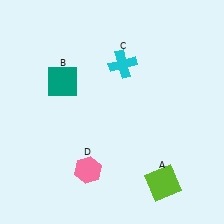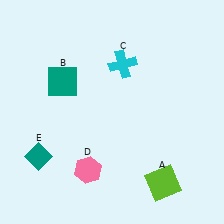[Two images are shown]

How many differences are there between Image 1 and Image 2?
There is 1 difference between the two images.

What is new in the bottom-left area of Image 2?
A teal diamond (E) was added in the bottom-left area of Image 2.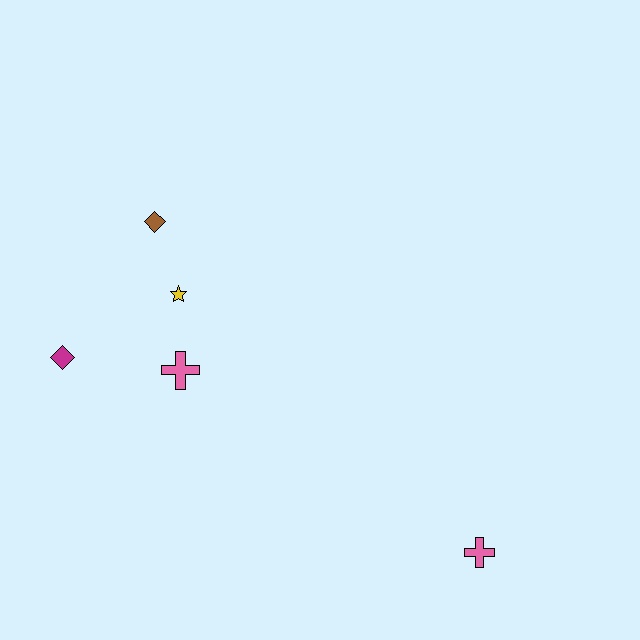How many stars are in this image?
There is 1 star.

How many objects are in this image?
There are 5 objects.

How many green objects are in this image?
There are no green objects.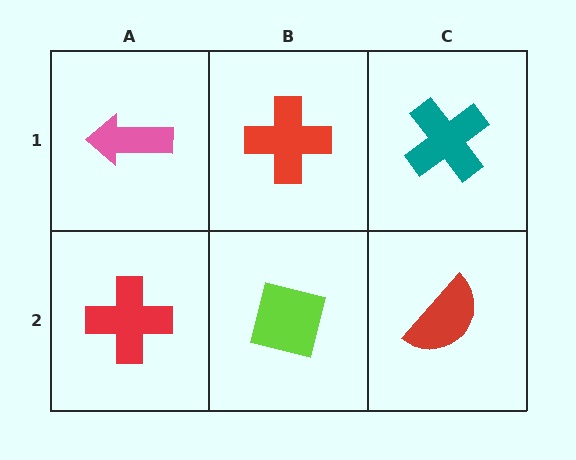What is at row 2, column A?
A red cross.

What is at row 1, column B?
A red cross.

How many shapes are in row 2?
3 shapes.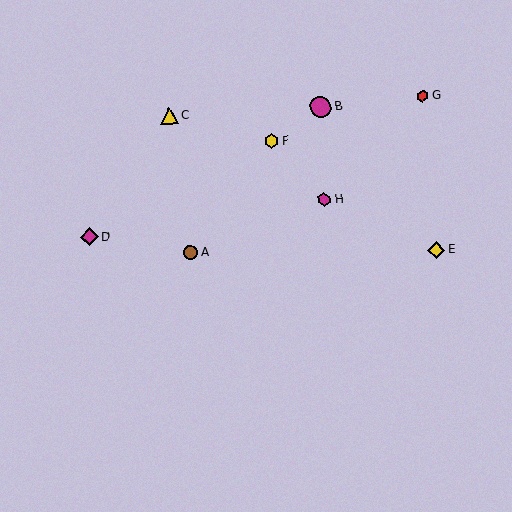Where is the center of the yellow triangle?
The center of the yellow triangle is at (169, 116).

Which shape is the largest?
The magenta circle (labeled B) is the largest.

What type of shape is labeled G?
Shape G is a red hexagon.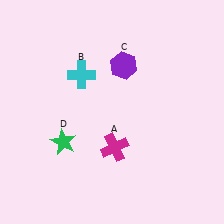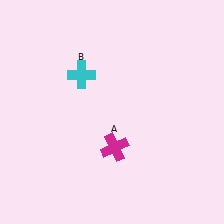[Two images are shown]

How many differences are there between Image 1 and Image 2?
There are 2 differences between the two images.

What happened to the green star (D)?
The green star (D) was removed in Image 2. It was in the bottom-left area of Image 1.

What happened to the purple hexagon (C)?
The purple hexagon (C) was removed in Image 2. It was in the top-right area of Image 1.